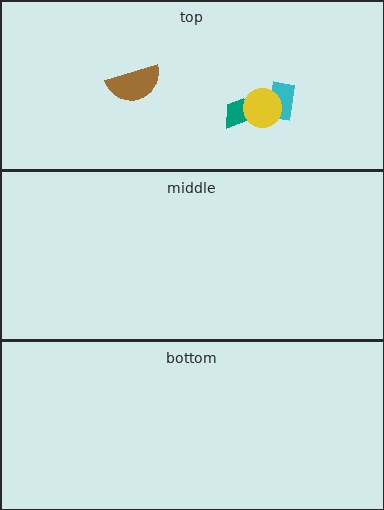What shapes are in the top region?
The cyan rectangle, the teal trapezoid, the yellow circle, the brown semicircle.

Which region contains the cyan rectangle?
The top region.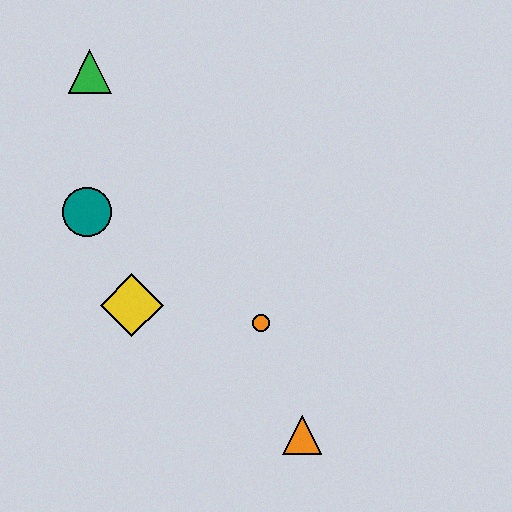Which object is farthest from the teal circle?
The orange triangle is farthest from the teal circle.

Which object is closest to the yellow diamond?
The teal circle is closest to the yellow diamond.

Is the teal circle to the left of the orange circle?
Yes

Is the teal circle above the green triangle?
No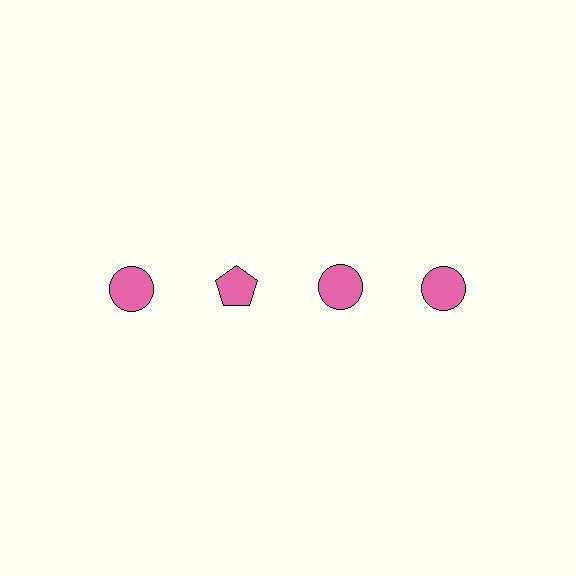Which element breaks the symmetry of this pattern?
The pink pentagon in the top row, second from left column breaks the symmetry. All other shapes are pink circles.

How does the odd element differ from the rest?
It has a different shape: pentagon instead of circle.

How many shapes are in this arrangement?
There are 4 shapes arranged in a grid pattern.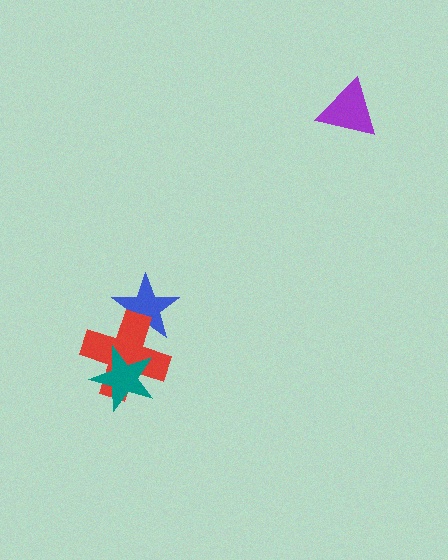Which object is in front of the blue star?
The red cross is in front of the blue star.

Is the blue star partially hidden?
Yes, it is partially covered by another shape.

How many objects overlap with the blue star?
1 object overlaps with the blue star.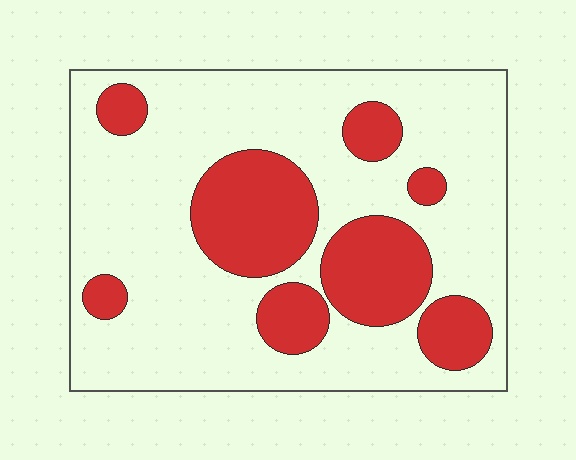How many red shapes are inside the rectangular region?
8.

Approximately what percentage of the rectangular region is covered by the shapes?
Approximately 30%.